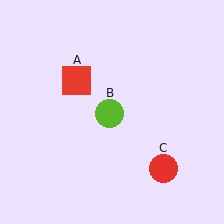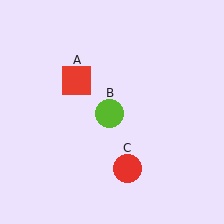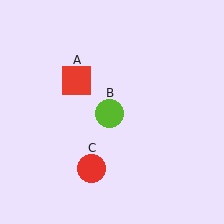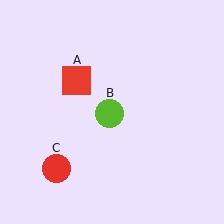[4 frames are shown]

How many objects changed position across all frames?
1 object changed position: red circle (object C).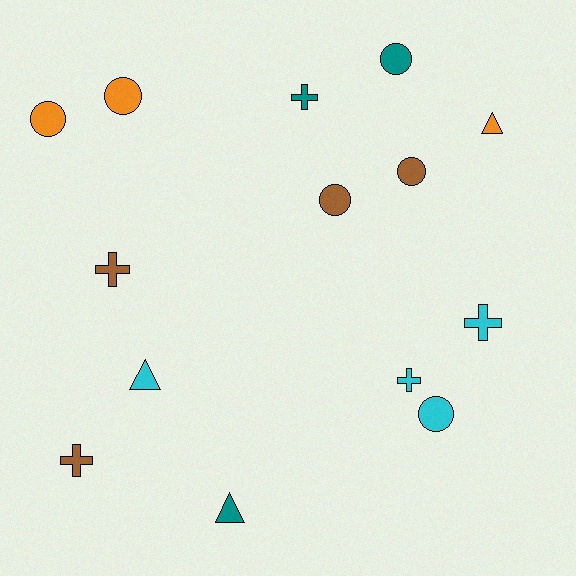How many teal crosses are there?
There is 1 teal cross.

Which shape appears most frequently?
Circle, with 6 objects.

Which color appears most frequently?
Brown, with 4 objects.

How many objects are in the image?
There are 14 objects.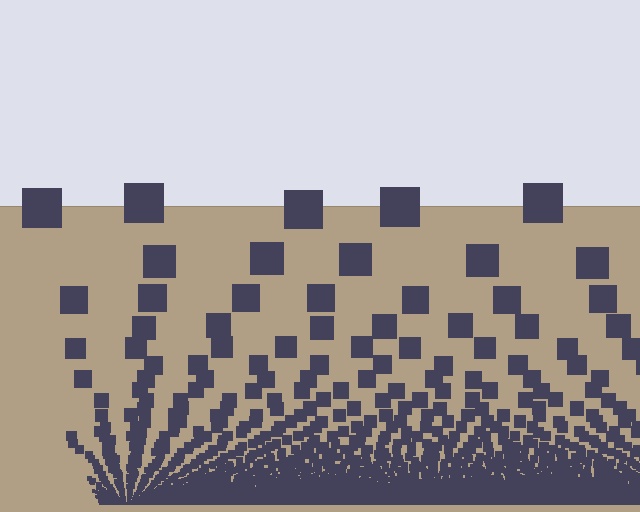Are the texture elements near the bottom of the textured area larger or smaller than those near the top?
Smaller. The gradient is inverted — elements near the bottom are smaller and denser.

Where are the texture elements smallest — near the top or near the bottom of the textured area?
Near the bottom.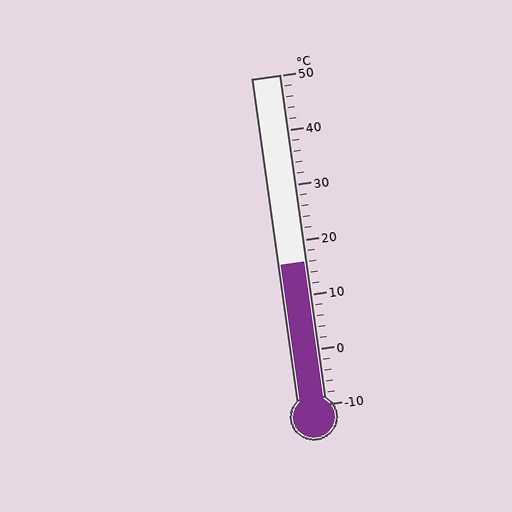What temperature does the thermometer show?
The thermometer shows approximately 16°C.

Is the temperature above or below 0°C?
The temperature is above 0°C.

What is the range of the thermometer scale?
The thermometer scale ranges from -10°C to 50°C.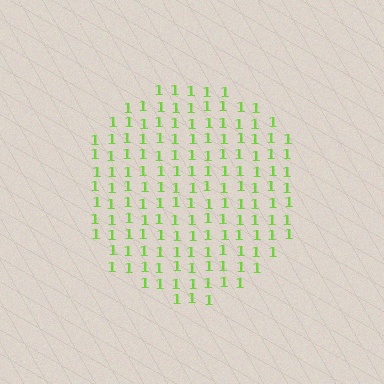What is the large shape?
The large shape is a circle.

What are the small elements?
The small elements are digit 1's.